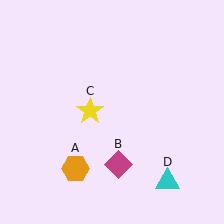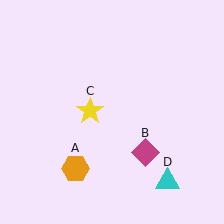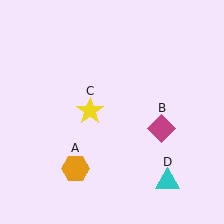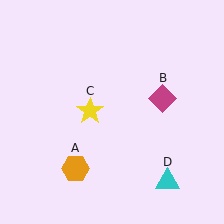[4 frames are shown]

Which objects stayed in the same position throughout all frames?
Orange hexagon (object A) and yellow star (object C) and cyan triangle (object D) remained stationary.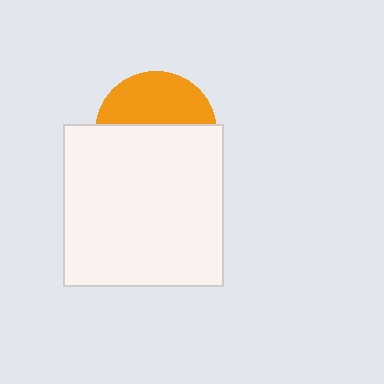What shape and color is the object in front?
The object in front is a white rectangle.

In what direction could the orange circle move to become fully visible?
The orange circle could move up. That would shift it out from behind the white rectangle entirely.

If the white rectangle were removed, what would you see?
You would see the complete orange circle.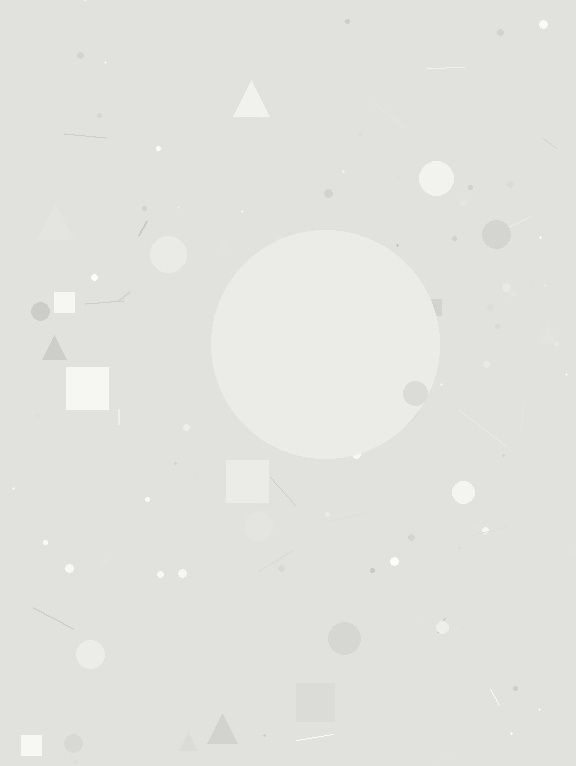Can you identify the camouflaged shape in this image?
The camouflaged shape is a circle.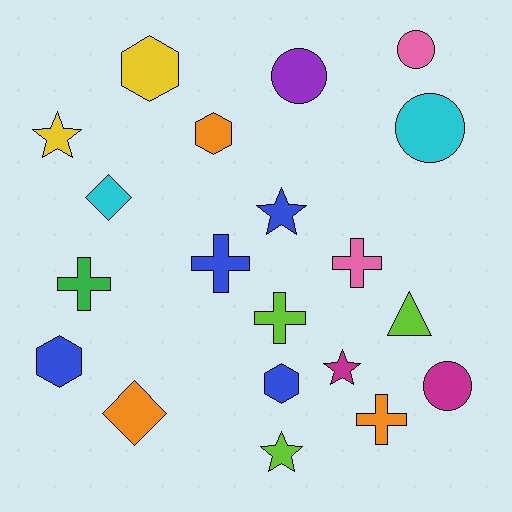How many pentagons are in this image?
There are no pentagons.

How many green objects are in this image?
There is 1 green object.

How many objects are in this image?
There are 20 objects.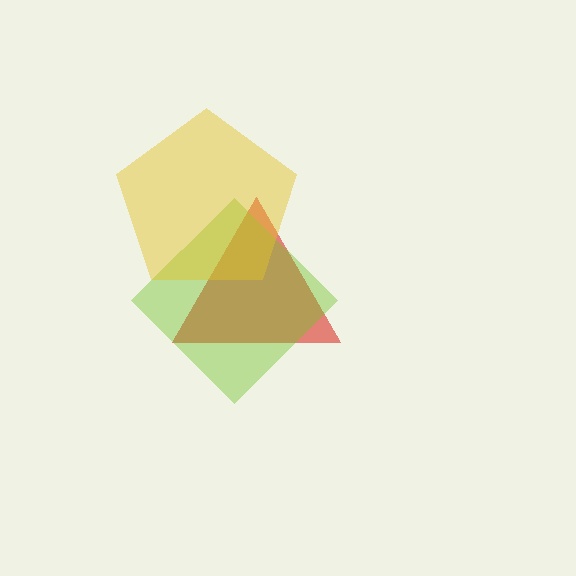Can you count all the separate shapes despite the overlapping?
Yes, there are 3 separate shapes.